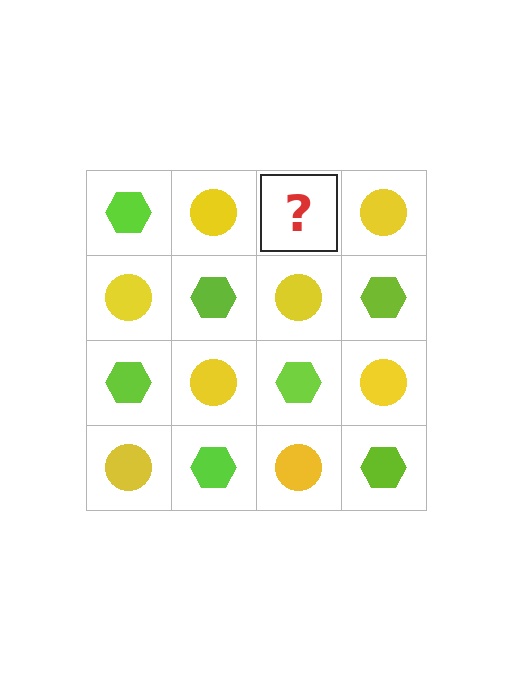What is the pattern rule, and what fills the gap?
The rule is that it alternates lime hexagon and yellow circle in a checkerboard pattern. The gap should be filled with a lime hexagon.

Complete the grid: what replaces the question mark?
The question mark should be replaced with a lime hexagon.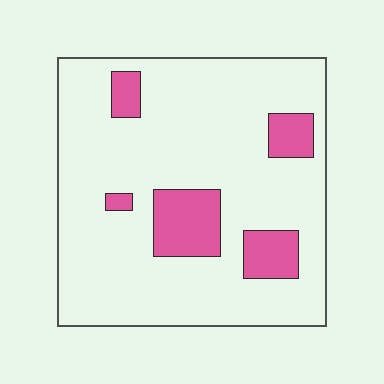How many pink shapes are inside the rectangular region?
5.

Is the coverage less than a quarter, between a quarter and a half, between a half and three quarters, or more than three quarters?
Less than a quarter.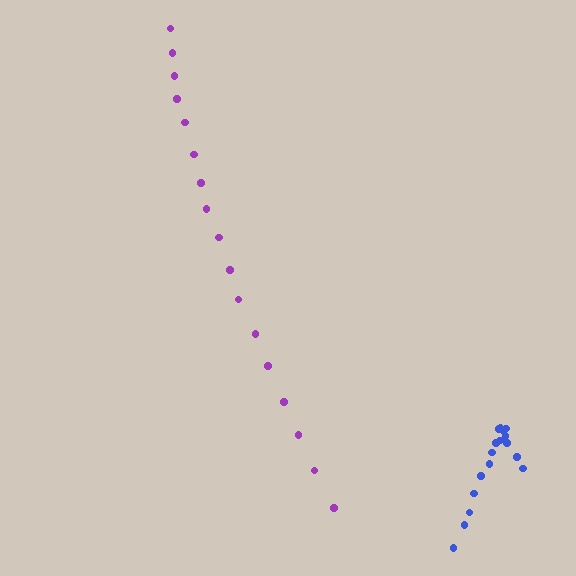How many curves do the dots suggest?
There are 2 distinct paths.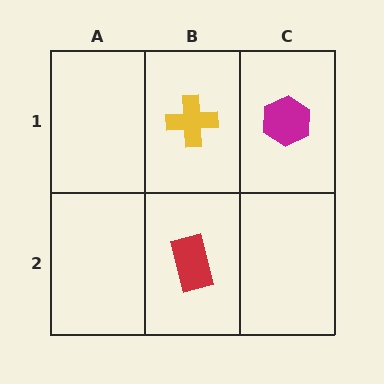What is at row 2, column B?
A red rectangle.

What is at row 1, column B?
A yellow cross.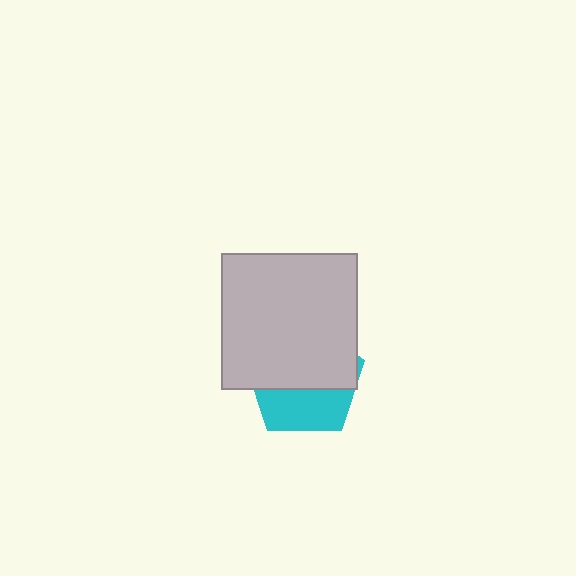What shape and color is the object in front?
The object in front is a light gray square.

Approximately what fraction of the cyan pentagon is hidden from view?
Roughly 60% of the cyan pentagon is hidden behind the light gray square.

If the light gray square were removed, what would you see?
You would see the complete cyan pentagon.